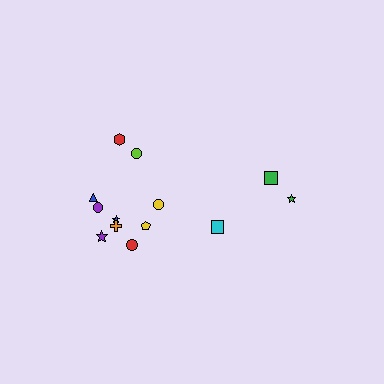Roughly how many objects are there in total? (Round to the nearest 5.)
Roughly 15 objects in total.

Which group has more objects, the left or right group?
The left group.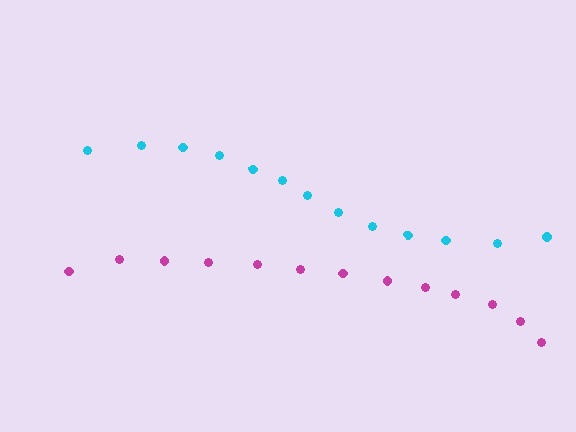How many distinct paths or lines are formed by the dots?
There are 2 distinct paths.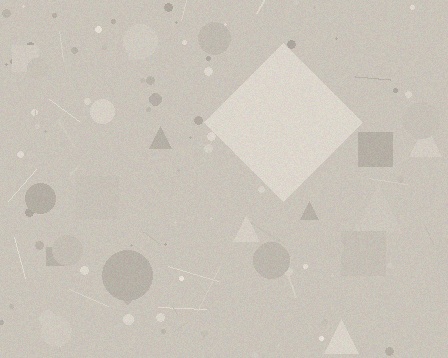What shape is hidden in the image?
A diamond is hidden in the image.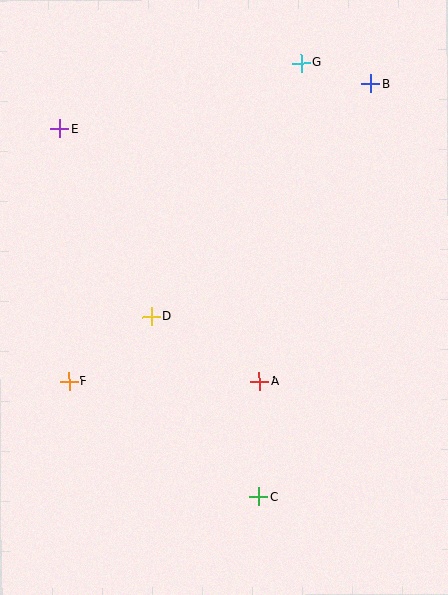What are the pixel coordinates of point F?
Point F is at (69, 381).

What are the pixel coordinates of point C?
Point C is at (259, 496).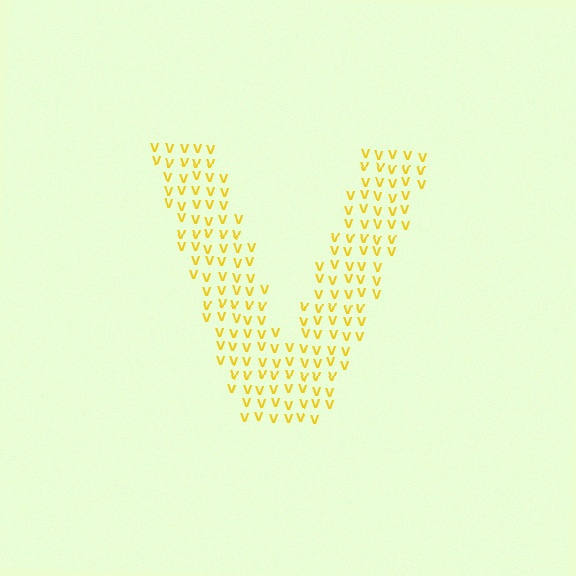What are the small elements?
The small elements are letter V's.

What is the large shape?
The large shape is the letter V.